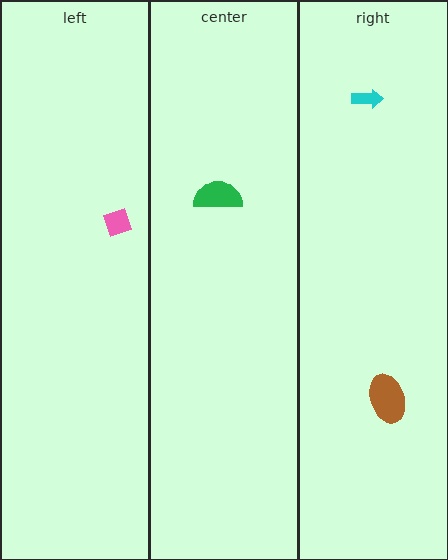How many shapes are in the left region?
1.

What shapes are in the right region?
The cyan arrow, the brown ellipse.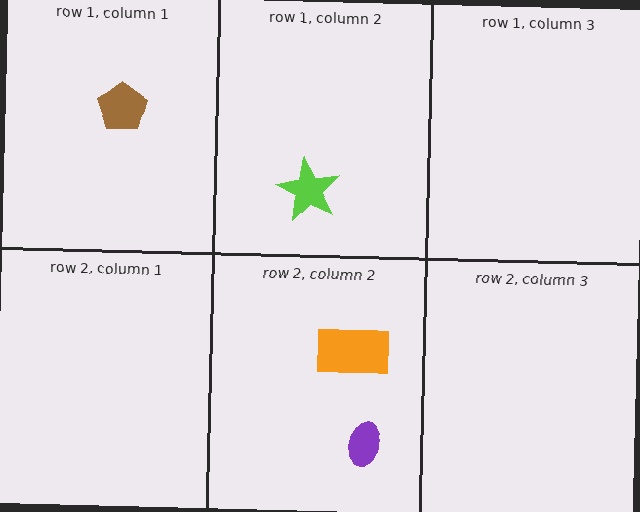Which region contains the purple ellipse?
The row 2, column 2 region.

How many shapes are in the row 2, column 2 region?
2.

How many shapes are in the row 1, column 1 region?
1.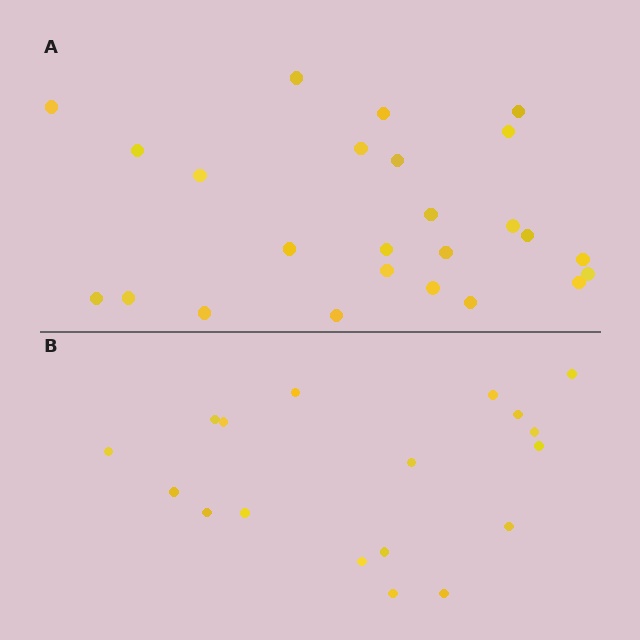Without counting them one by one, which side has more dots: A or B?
Region A (the top region) has more dots.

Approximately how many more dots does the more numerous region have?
Region A has roughly 8 or so more dots than region B.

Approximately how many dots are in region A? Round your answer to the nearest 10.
About 20 dots. (The exact count is 25, which rounds to 20.)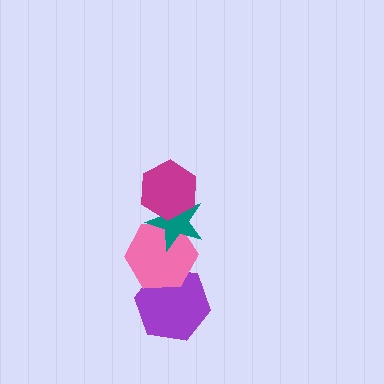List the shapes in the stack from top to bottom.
From top to bottom: the magenta hexagon, the teal star, the pink hexagon, the purple hexagon.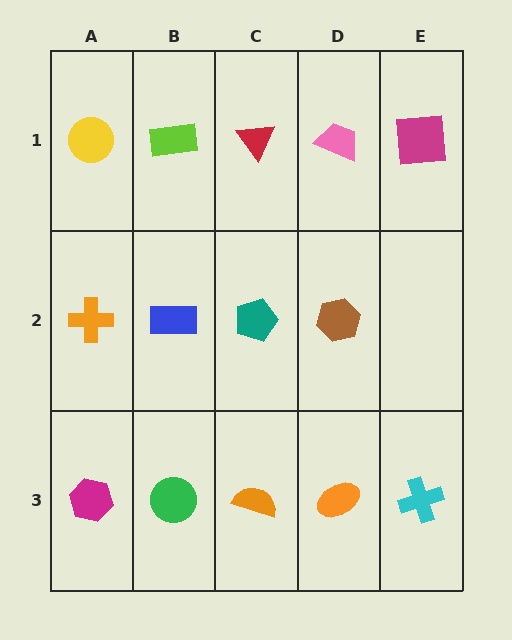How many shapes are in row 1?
5 shapes.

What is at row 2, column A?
An orange cross.